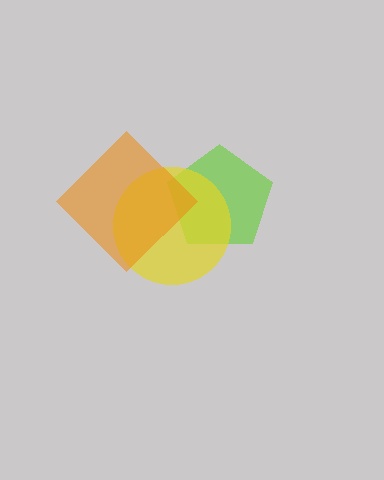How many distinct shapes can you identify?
There are 3 distinct shapes: a lime pentagon, a yellow circle, an orange diamond.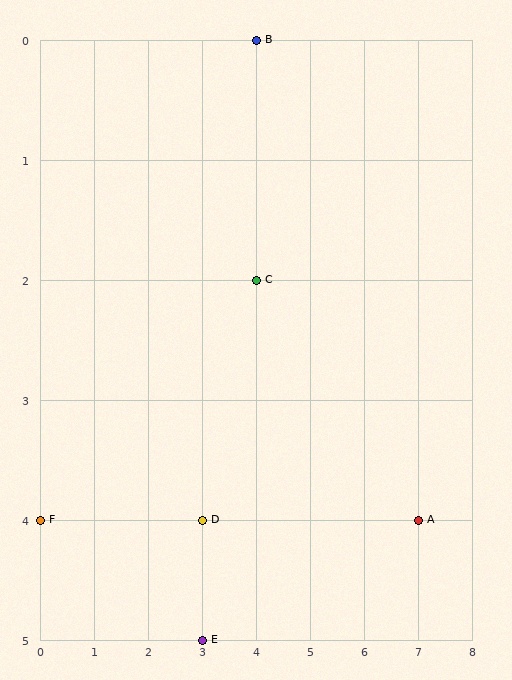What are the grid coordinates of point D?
Point D is at grid coordinates (3, 4).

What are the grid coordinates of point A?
Point A is at grid coordinates (7, 4).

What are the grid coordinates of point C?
Point C is at grid coordinates (4, 2).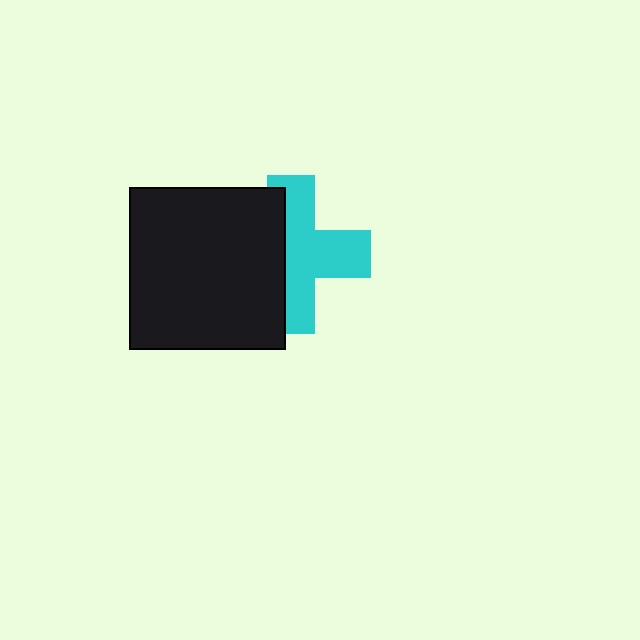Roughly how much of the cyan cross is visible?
About half of it is visible (roughly 59%).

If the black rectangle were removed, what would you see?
You would see the complete cyan cross.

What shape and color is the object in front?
The object in front is a black rectangle.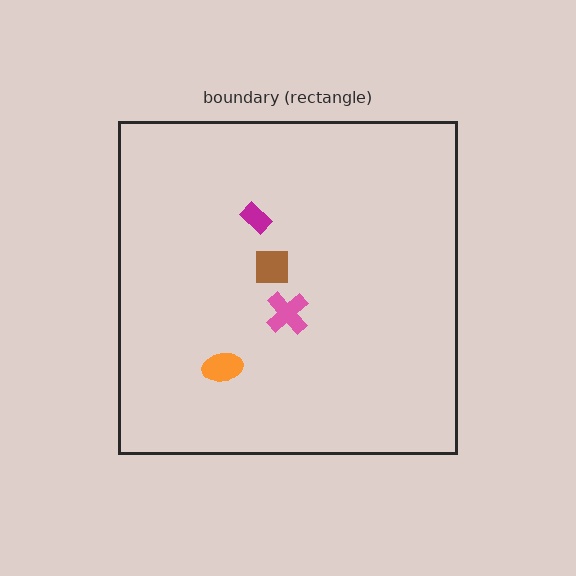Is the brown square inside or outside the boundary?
Inside.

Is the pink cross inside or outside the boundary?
Inside.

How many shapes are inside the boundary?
4 inside, 0 outside.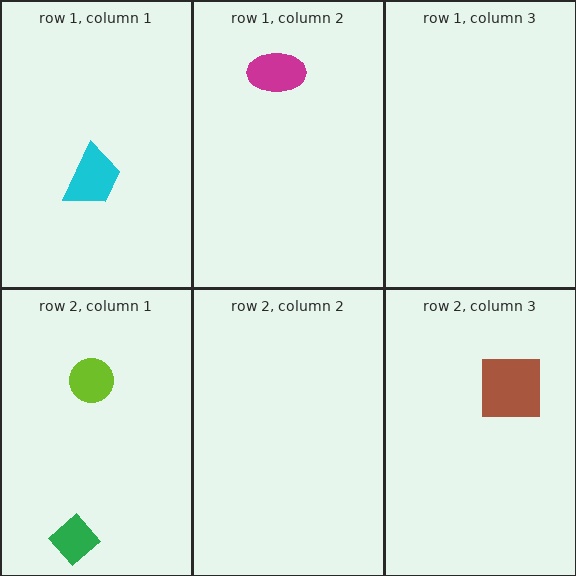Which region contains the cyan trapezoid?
The row 1, column 1 region.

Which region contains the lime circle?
The row 2, column 1 region.